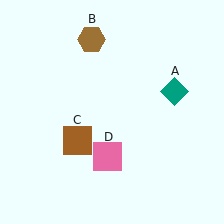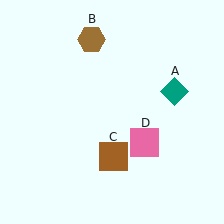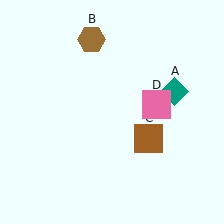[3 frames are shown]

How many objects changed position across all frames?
2 objects changed position: brown square (object C), pink square (object D).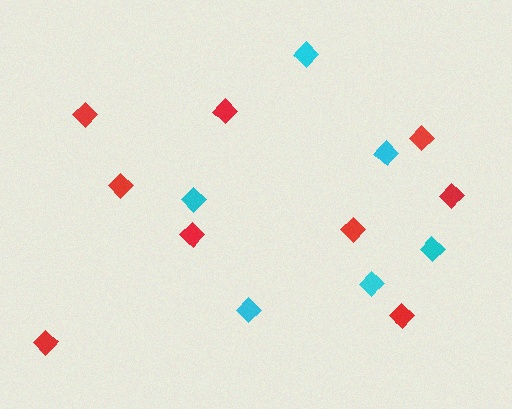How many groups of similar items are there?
There are 2 groups: one group of red diamonds (9) and one group of cyan diamonds (6).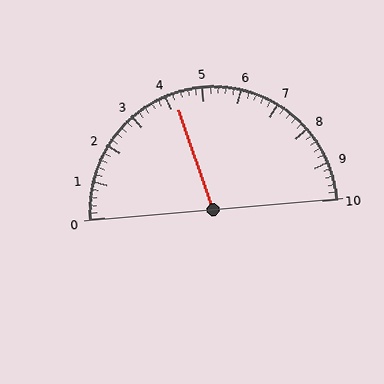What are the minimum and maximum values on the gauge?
The gauge ranges from 0 to 10.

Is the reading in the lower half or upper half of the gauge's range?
The reading is in the lower half of the range (0 to 10).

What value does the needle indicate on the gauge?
The needle indicates approximately 4.2.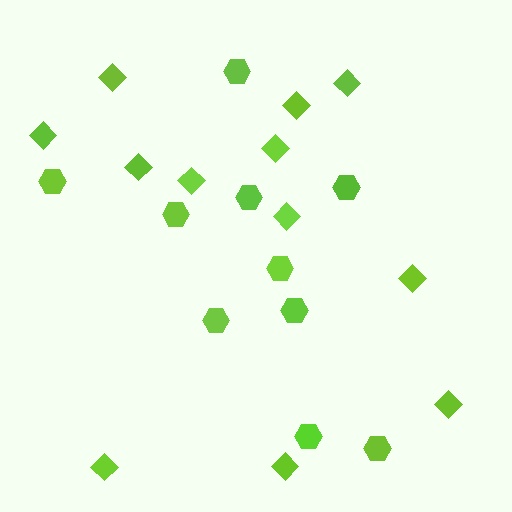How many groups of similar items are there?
There are 2 groups: one group of hexagons (10) and one group of diamonds (12).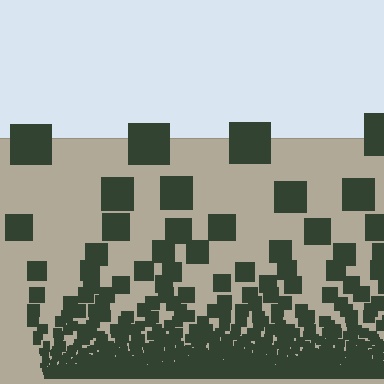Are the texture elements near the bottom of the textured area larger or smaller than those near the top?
Smaller. The gradient is inverted — elements near the bottom are smaller and denser.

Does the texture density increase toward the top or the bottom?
Density increases toward the bottom.